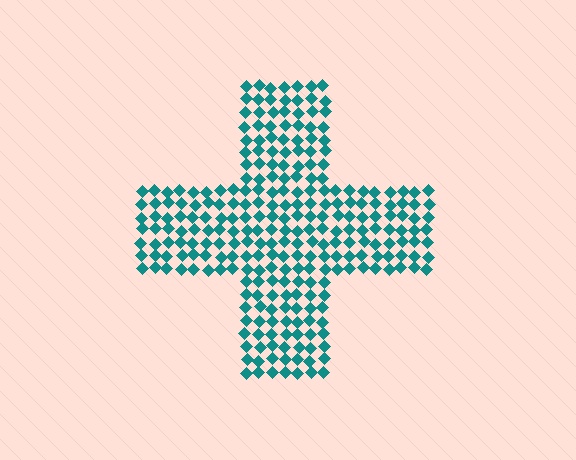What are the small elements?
The small elements are diamonds.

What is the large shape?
The large shape is a cross.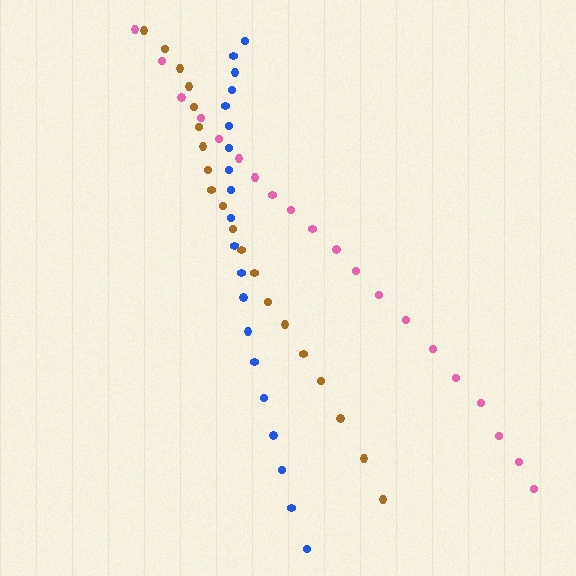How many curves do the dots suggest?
There are 3 distinct paths.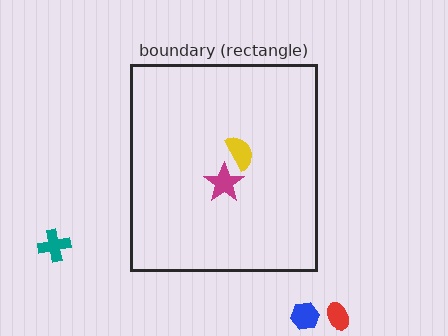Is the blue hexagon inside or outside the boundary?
Outside.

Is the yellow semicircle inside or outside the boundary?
Inside.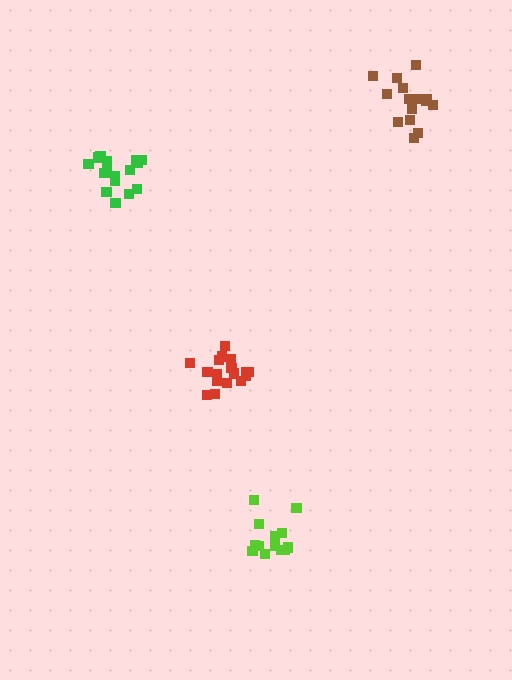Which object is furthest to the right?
The brown cluster is rightmost.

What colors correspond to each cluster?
The clusters are colored: red, lime, brown, green.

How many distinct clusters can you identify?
There are 4 distinct clusters.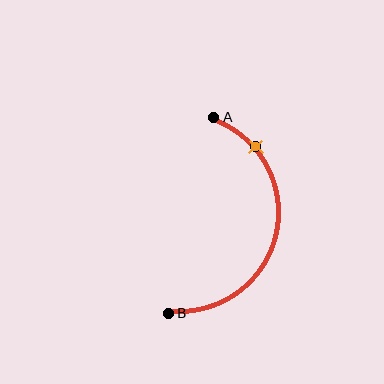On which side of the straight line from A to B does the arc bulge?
The arc bulges to the right of the straight line connecting A and B.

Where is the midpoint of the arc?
The arc midpoint is the point on the curve farthest from the straight line joining A and B. It sits to the right of that line.